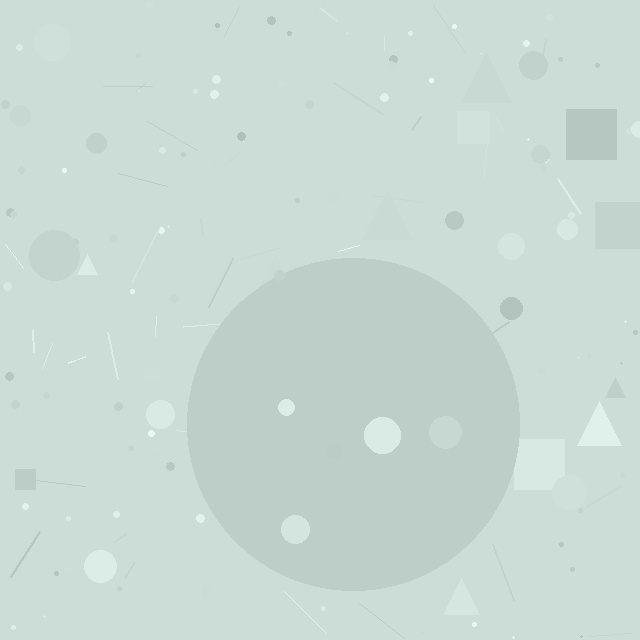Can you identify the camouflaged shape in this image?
The camouflaged shape is a circle.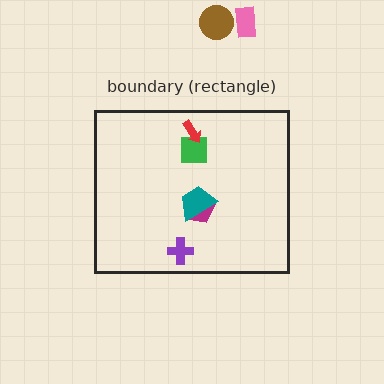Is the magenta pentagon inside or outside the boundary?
Inside.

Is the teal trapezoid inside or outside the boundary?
Inside.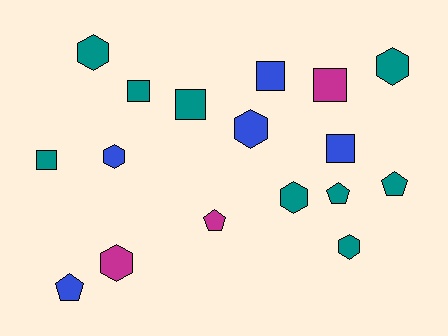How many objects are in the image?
There are 17 objects.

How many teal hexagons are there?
There are 4 teal hexagons.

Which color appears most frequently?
Teal, with 9 objects.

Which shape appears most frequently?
Hexagon, with 7 objects.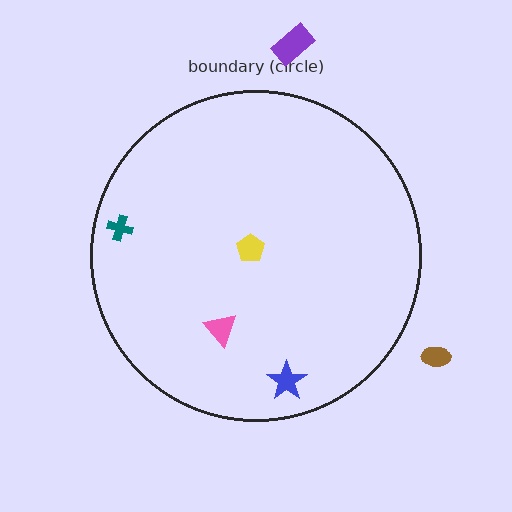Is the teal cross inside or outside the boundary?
Inside.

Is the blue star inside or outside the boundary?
Inside.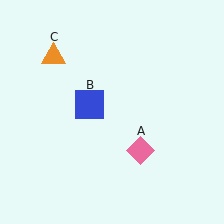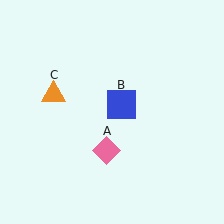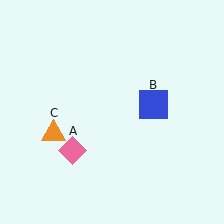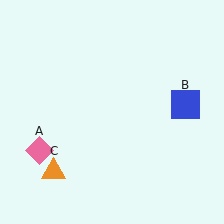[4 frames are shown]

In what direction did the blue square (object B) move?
The blue square (object B) moved right.